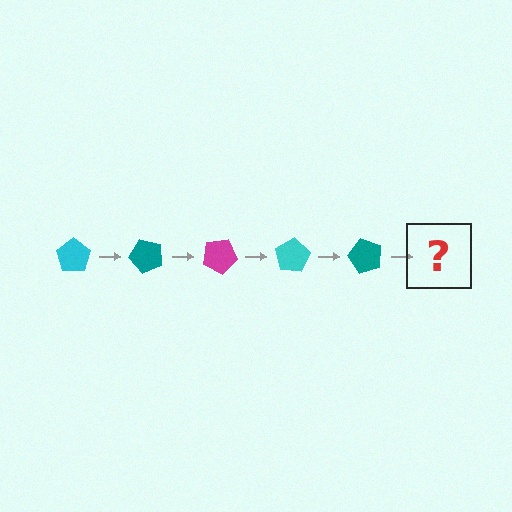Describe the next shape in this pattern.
It should be a magenta pentagon, rotated 250 degrees from the start.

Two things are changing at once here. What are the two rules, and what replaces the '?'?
The two rules are that it rotates 50 degrees each step and the color cycles through cyan, teal, and magenta. The '?' should be a magenta pentagon, rotated 250 degrees from the start.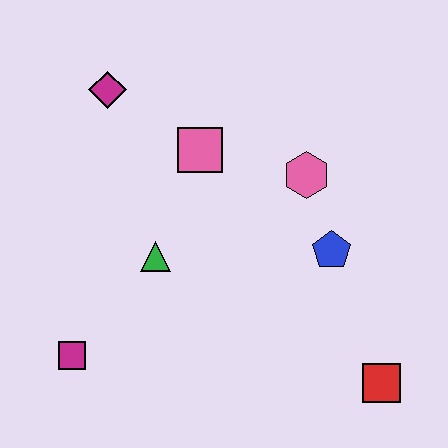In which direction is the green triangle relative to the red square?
The green triangle is to the left of the red square.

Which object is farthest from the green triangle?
The red square is farthest from the green triangle.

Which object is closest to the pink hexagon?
The blue pentagon is closest to the pink hexagon.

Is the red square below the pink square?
Yes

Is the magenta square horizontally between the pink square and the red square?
No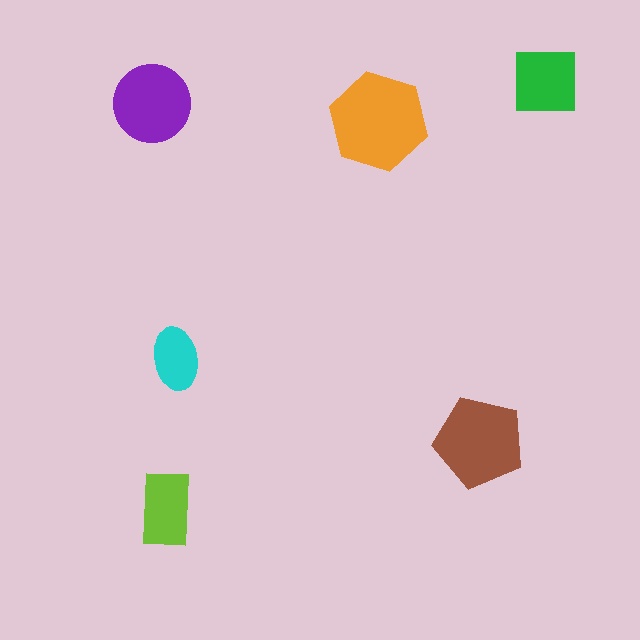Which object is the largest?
The orange hexagon.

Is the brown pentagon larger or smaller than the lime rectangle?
Larger.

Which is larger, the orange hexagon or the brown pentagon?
The orange hexagon.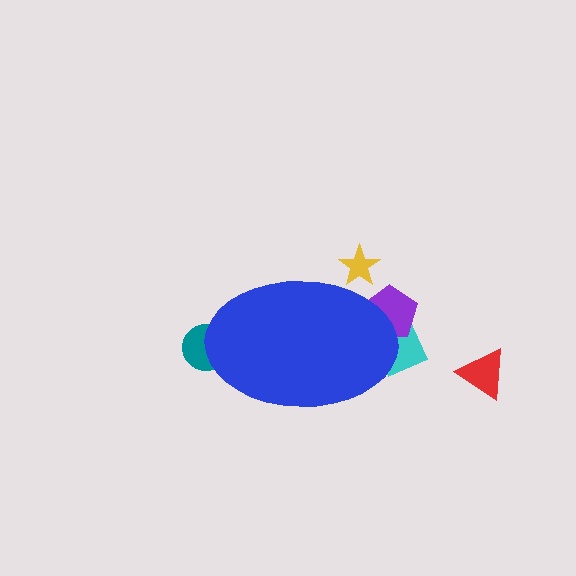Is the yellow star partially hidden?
Yes, the yellow star is partially hidden behind the blue ellipse.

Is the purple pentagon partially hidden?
Yes, the purple pentagon is partially hidden behind the blue ellipse.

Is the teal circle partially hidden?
Yes, the teal circle is partially hidden behind the blue ellipse.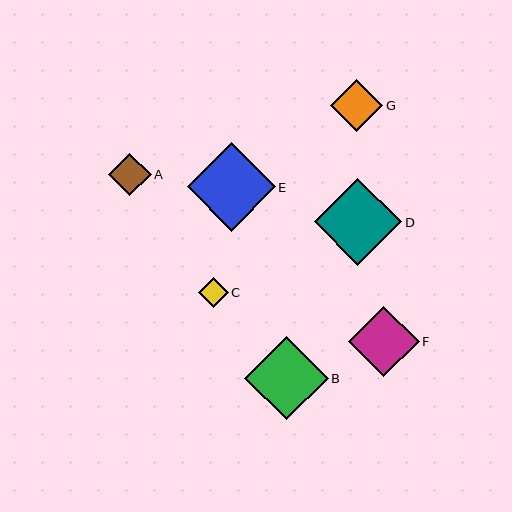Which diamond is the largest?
Diamond E is the largest with a size of approximately 88 pixels.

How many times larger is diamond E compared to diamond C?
Diamond E is approximately 3.0 times the size of diamond C.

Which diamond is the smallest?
Diamond C is the smallest with a size of approximately 29 pixels.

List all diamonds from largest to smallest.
From largest to smallest: E, D, B, F, G, A, C.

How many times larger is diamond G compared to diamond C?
Diamond G is approximately 1.8 times the size of diamond C.